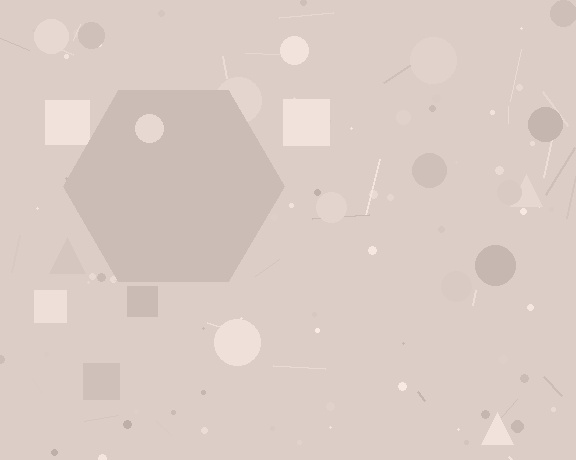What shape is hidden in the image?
A hexagon is hidden in the image.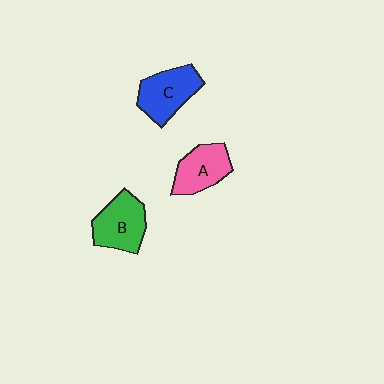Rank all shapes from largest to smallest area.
From largest to smallest: C (blue), B (green), A (pink).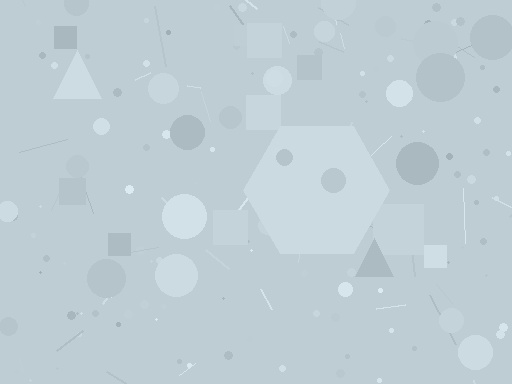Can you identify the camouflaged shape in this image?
The camouflaged shape is a hexagon.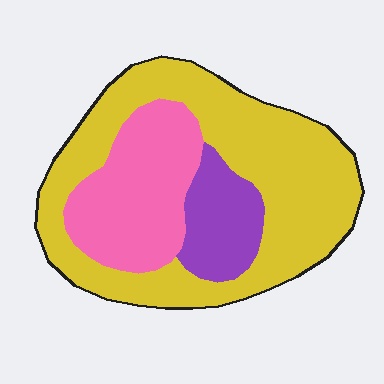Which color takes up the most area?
Yellow, at roughly 60%.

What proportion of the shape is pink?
Pink covers roughly 25% of the shape.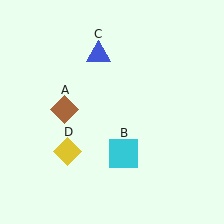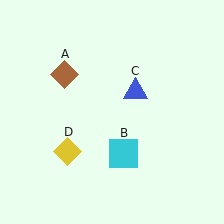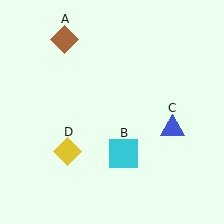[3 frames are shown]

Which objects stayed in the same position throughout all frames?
Cyan square (object B) and yellow diamond (object D) remained stationary.